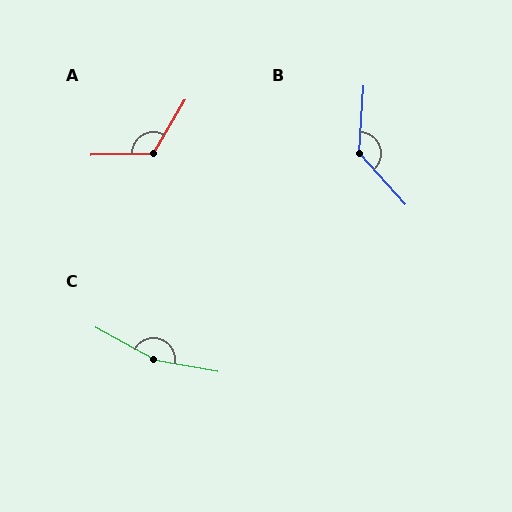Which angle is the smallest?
A, at approximately 121 degrees.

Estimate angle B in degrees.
Approximately 135 degrees.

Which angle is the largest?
C, at approximately 162 degrees.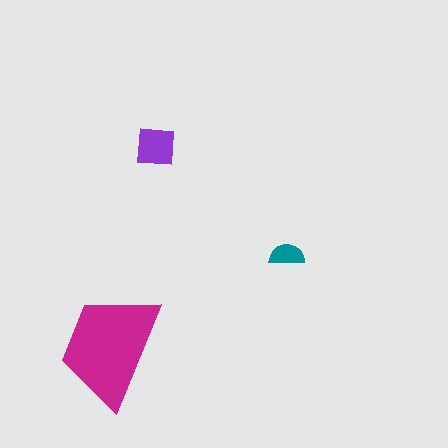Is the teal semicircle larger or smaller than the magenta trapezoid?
Smaller.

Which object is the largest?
The magenta trapezoid.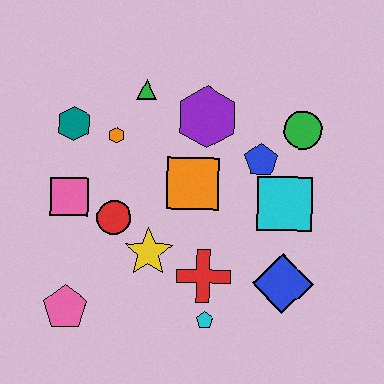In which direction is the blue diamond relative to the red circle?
The blue diamond is to the right of the red circle.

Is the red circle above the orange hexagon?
No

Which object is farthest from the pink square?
The green circle is farthest from the pink square.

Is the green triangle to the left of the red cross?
Yes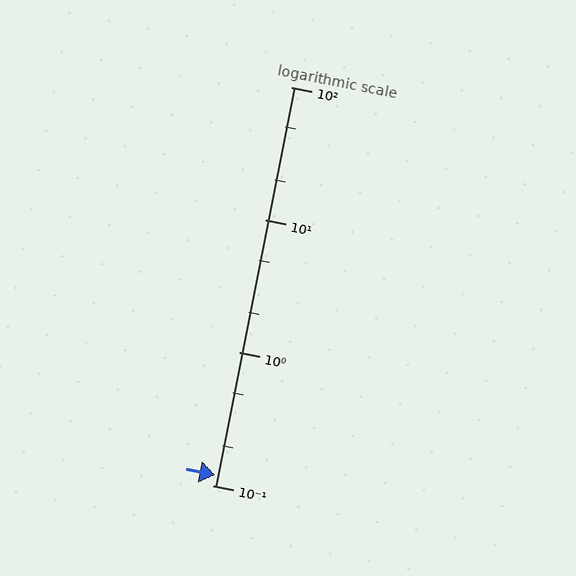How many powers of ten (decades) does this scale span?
The scale spans 3 decades, from 0.1 to 100.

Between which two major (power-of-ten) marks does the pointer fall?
The pointer is between 0.1 and 1.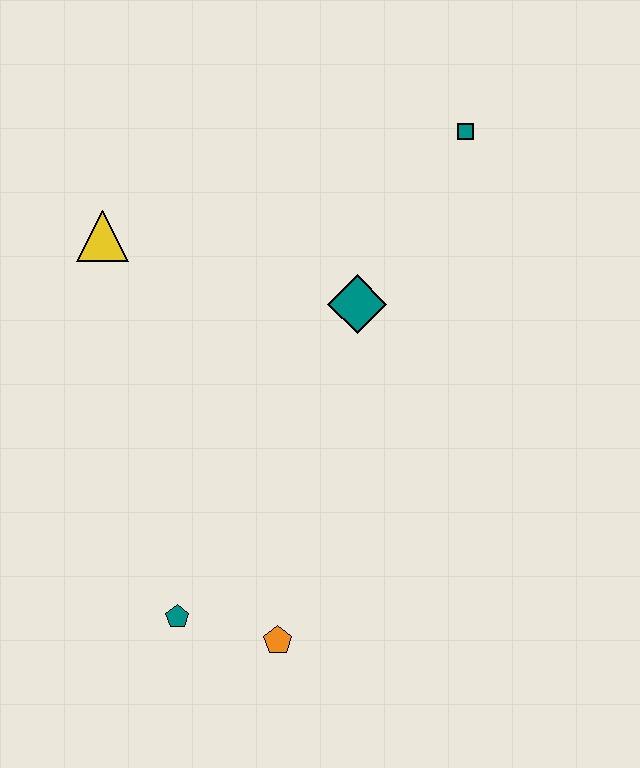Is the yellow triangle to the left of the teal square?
Yes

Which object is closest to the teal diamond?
The teal square is closest to the teal diamond.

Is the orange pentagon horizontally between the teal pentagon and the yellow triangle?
No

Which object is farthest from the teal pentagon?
The teal square is farthest from the teal pentagon.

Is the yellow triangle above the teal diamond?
Yes